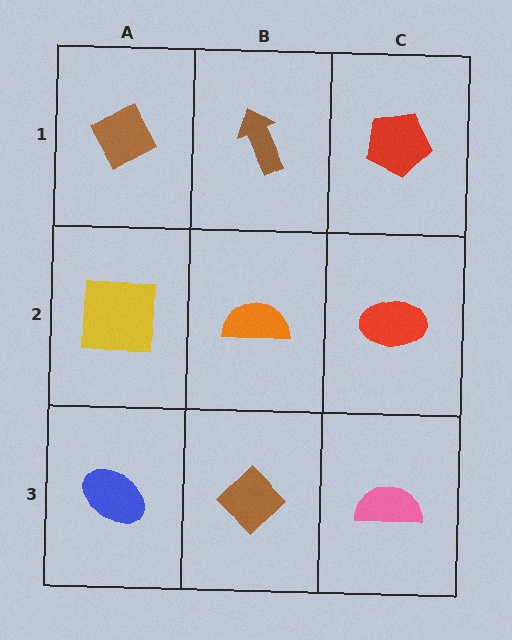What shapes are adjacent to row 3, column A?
A yellow square (row 2, column A), a brown diamond (row 3, column B).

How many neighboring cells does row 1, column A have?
2.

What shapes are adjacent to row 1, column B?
An orange semicircle (row 2, column B), a brown diamond (row 1, column A), a red pentagon (row 1, column C).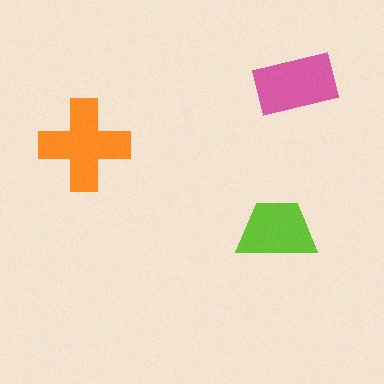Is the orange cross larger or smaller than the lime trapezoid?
Larger.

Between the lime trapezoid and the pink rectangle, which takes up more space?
The pink rectangle.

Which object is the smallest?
The lime trapezoid.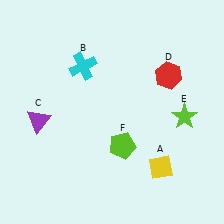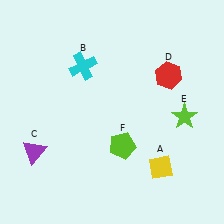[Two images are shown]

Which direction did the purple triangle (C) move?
The purple triangle (C) moved down.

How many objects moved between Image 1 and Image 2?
1 object moved between the two images.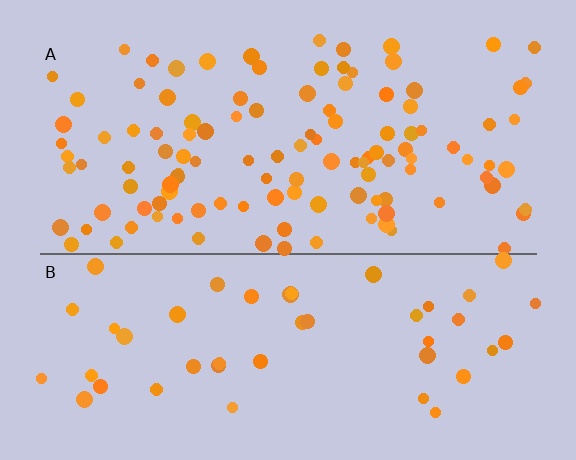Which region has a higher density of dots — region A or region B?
A (the top).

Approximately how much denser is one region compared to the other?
Approximately 2.5× — region A over region B.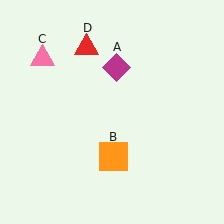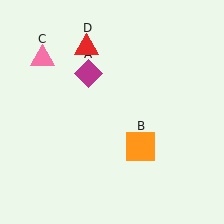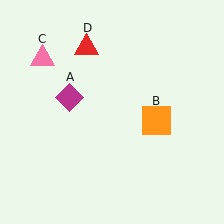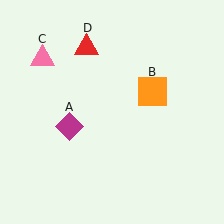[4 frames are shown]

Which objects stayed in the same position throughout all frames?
Pink triangle (object C) and red triangle (object D) remained stationary.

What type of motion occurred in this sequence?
The magenta diamond (object A), orange square (object B) rotated counterclockwise around the center of the scene.